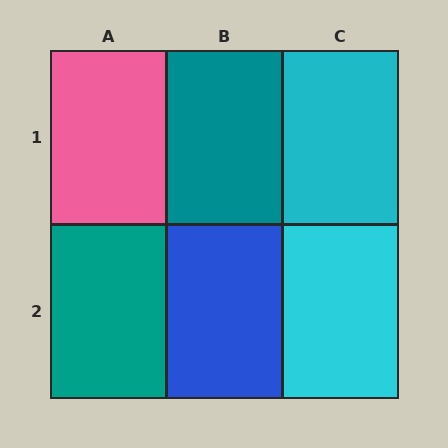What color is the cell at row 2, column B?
Blue.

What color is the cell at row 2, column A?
Teal.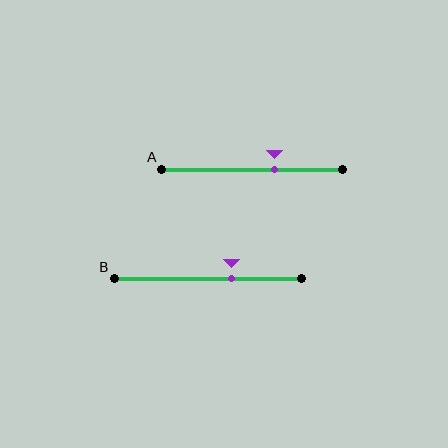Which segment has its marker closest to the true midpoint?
Segment A has its marker closest to the true midpoint.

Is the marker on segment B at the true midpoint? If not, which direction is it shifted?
No, the marker on segment B is shifted to the right by about 13% of the segment length.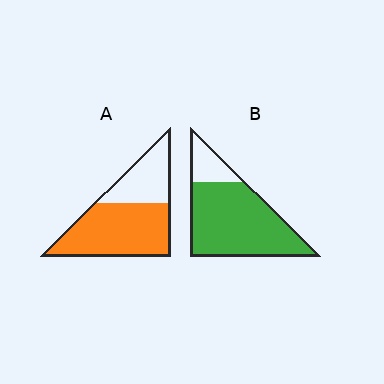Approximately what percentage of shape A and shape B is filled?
A is approximately 65% and B is approximately 80%.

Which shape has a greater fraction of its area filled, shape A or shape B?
Shape B.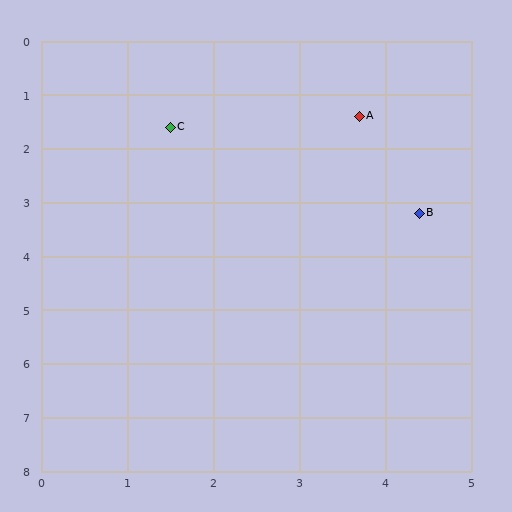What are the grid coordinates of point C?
Point C is at approximately (1.5, 1.6).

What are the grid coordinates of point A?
Point A is at approximately (3.7, 1.4).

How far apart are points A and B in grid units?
Points A and B are about 1.9 grid units apart.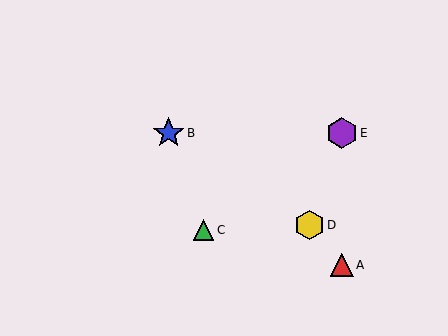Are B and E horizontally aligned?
Yes, both are at y≈133.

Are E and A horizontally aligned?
No, E is at y≈133 and A is at y≈265.